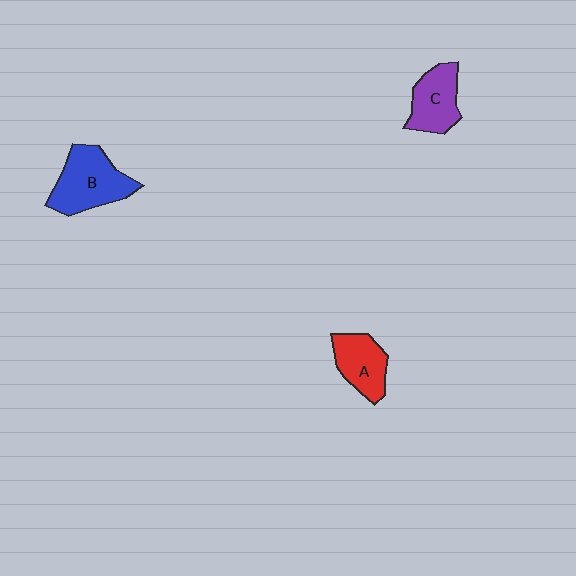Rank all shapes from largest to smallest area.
From largest to smallest: B (blue), C (purple), A (red).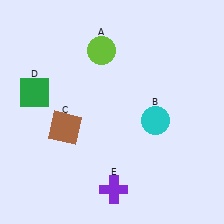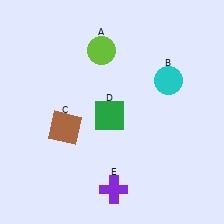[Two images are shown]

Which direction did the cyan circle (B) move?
The cyan circle (B) moved up.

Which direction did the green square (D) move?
The green square (D) moved right.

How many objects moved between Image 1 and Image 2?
2 objects moved between the two images.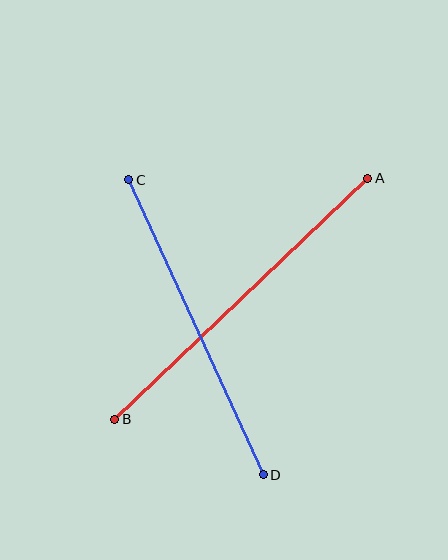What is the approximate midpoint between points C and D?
The midpoint is at approximately (196, 327) pixels.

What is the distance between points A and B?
The distance is approximately 350 pixels.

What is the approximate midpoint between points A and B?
The midpoint is at approximately (241, 299) pixels.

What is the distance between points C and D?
The distance is approximately 324 pixels.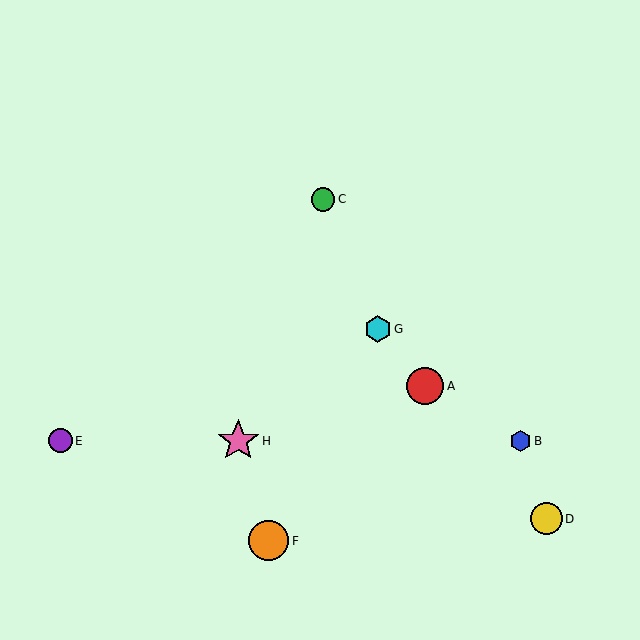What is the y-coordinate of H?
Object H is at y≈441.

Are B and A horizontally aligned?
No, B is at y≈441 and A is at y≈386.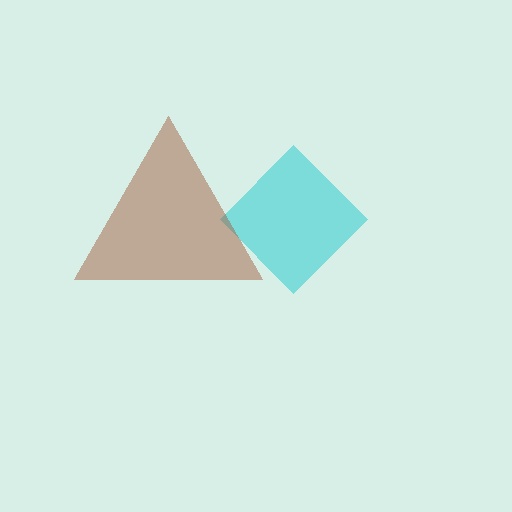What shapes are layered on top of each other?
The layered shapes are: a cyan diamond, a brown triangle.